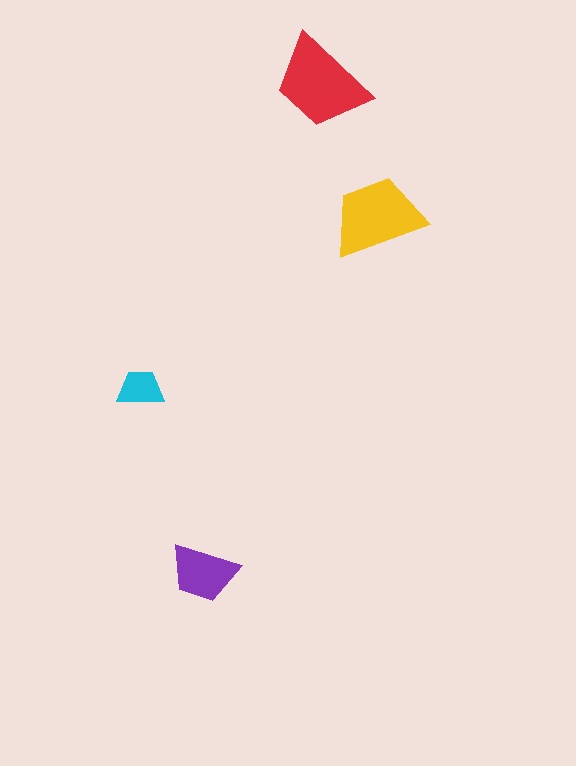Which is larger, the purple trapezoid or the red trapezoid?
The red one.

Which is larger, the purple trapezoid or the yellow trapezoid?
The yellow one.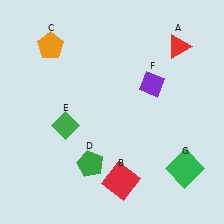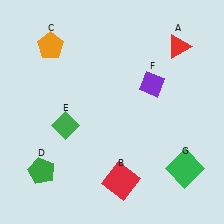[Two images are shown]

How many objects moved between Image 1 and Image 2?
1 object moved between the two images.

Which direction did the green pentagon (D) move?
The green pentagon (D) moved left.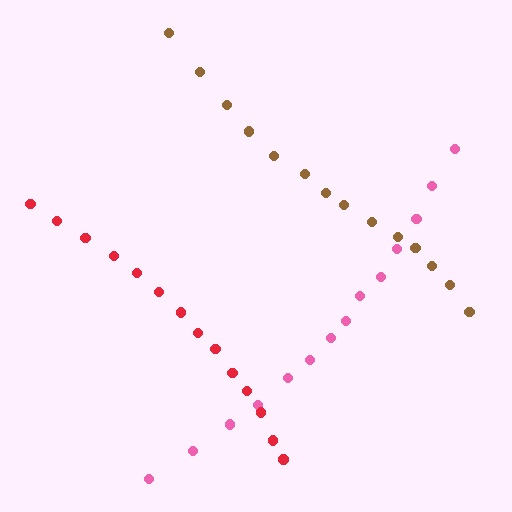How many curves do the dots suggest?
There are 3 distinct paths.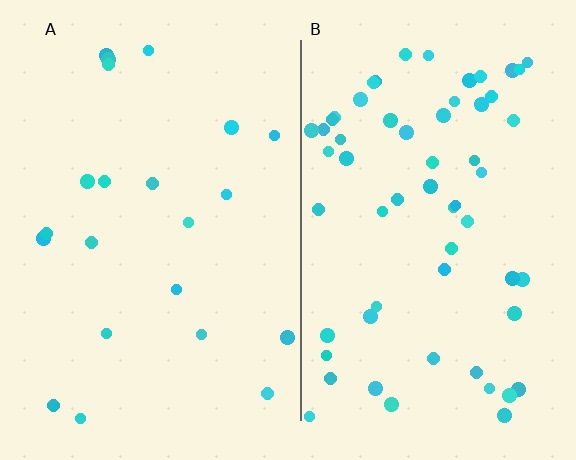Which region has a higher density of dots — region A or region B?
B (the right).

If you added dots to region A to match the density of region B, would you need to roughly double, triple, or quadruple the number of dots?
Approximately triple.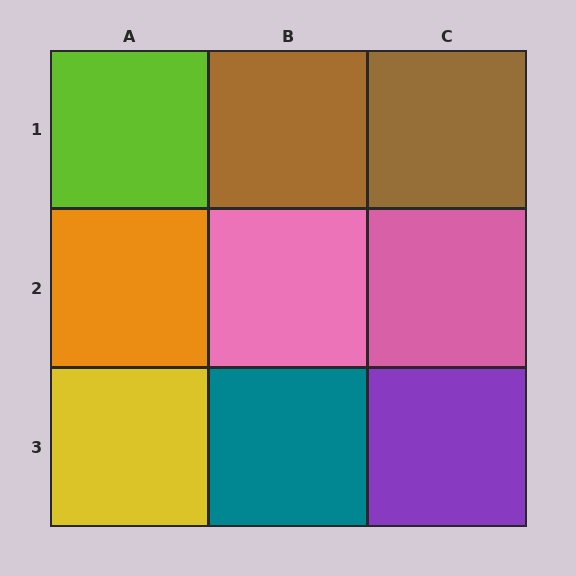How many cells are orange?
1 cell is orange.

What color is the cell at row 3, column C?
Purple.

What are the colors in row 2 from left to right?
Orange, pink, pink.